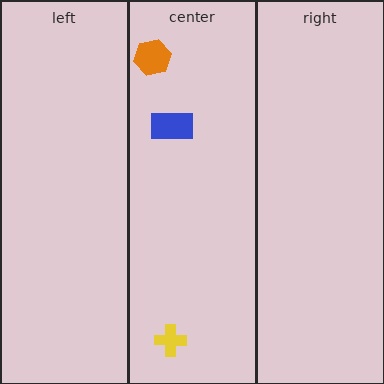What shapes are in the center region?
The blue rectangle, the orange hexagon, the yellow cross.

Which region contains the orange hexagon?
The center region.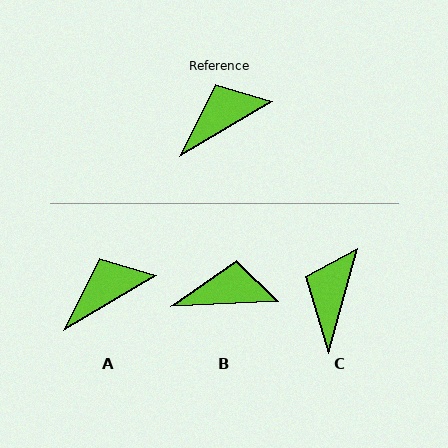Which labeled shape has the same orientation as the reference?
A.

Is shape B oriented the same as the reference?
No, it is off by about 28 degrees.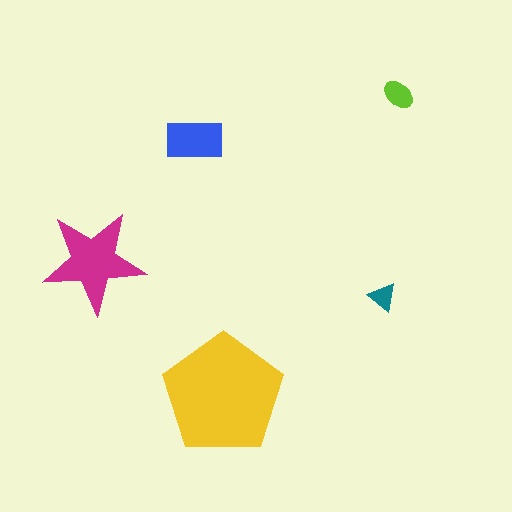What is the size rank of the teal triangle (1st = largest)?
5th.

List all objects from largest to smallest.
The yellow pentagon, the magenta star, the blue rectangle, the lime ellipse, the teal triangle.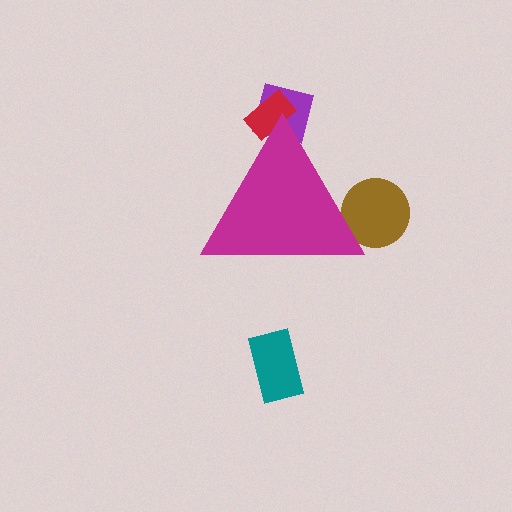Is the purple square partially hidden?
Yes, the purple square is partially hidden behind the magenta triangle.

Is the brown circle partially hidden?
Yes, the brown circle is partially hidden behind the magenta triangle.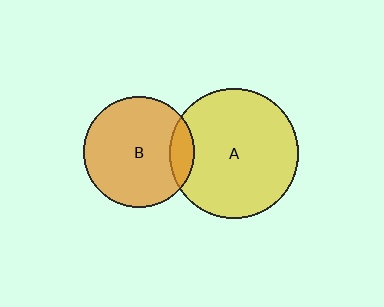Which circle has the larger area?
Circle A (yellow).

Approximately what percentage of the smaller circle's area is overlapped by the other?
Approximately 10%.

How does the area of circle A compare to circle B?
Approximately 1.4 times.